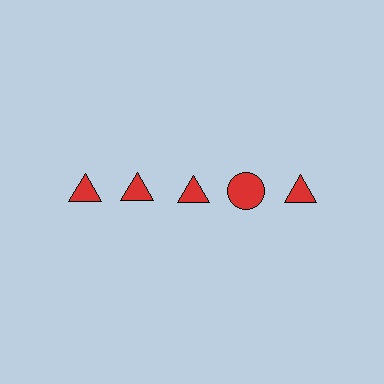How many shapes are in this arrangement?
There are 5 shapes arranged in a grid pattern.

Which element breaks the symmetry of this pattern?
The red circle in the top row, second from right column breaks the symmetry. All other shapes are red triangles.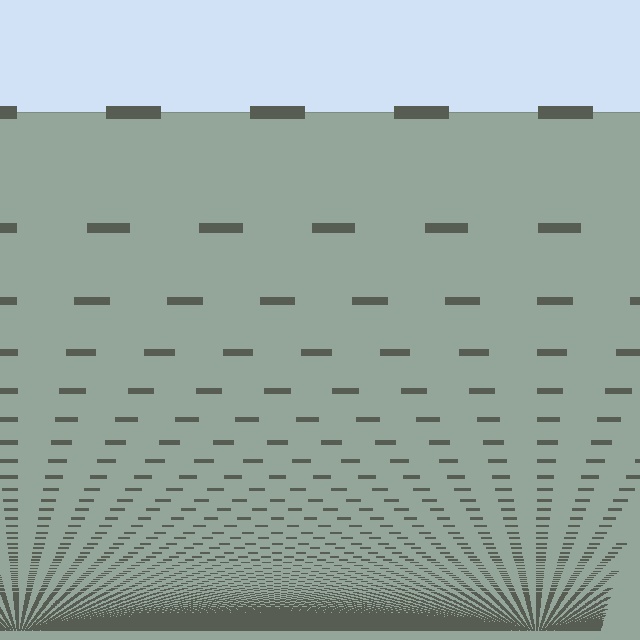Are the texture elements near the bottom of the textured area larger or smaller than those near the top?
Smaller. The gradient is inverted — elements near the bottom are smaller and denser.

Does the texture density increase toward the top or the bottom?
Density increases toward the bottom.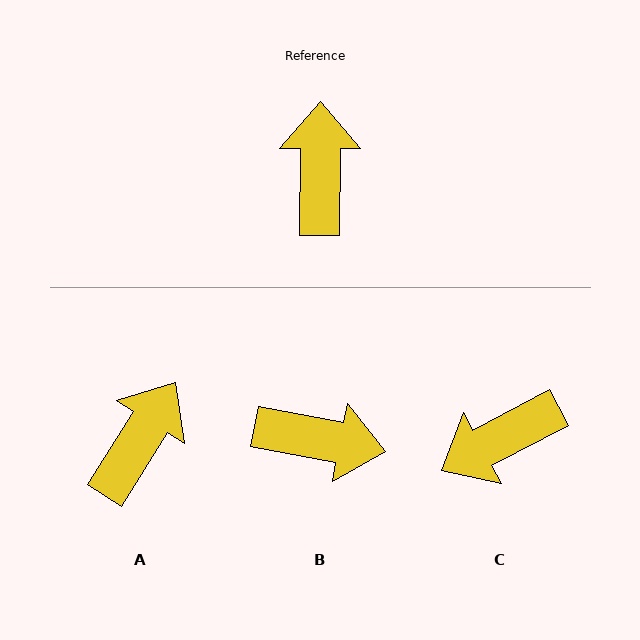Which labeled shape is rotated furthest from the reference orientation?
C, about 118 degrees away.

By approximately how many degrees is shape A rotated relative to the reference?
Approximately 32 degrees clockwise.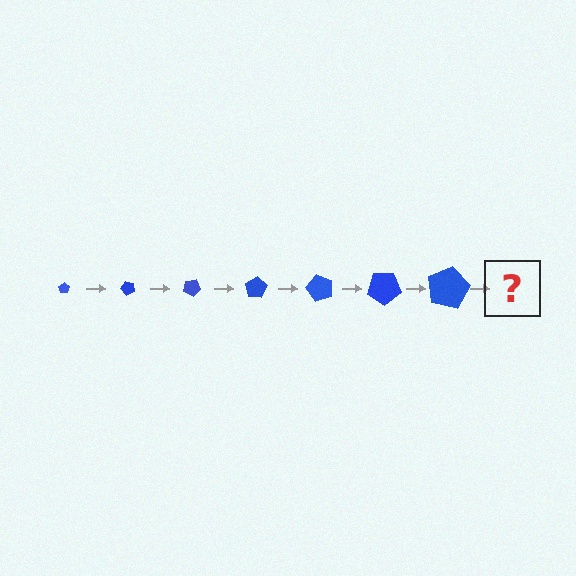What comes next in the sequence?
The next element should be a pentagon, larger than the previous one and rotated 350 degrees from the start.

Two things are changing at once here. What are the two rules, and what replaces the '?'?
The two rules are that the pentagon grows larger each step and it rotates 50 degrees each step. The '?' should be a pentagon, larger than the previous one and rotated 350 degrees from the start.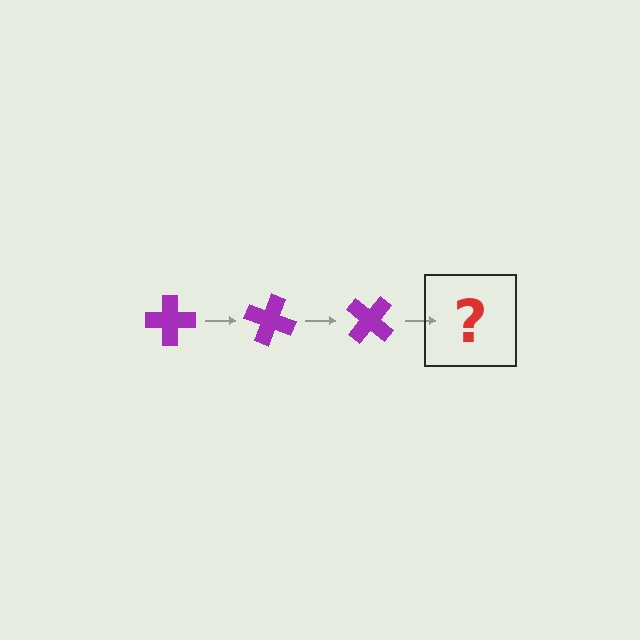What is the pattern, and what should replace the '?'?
The pattern is that the cross rotates 20 degrees each step. The '?' should be a purple cross rotated 60 degrees.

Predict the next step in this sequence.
The next step is a purple cross rotated 60 degrees.